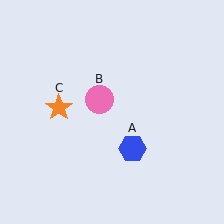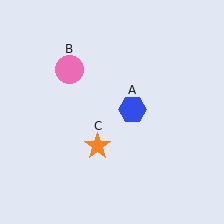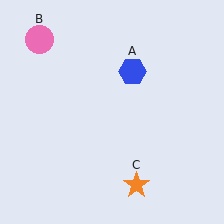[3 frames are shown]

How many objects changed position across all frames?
3 objects changed position: blue hexagon (object A), pink circle (object B), orange star (object C).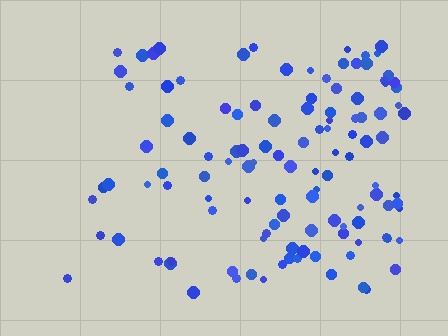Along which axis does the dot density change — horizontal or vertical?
Horizontal.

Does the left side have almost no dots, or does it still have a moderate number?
Still a moderate number, just noticeably fewer than the right.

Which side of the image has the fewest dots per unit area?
The left.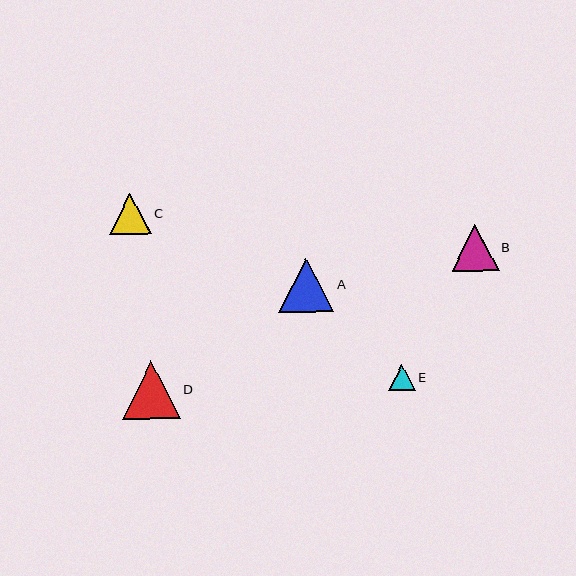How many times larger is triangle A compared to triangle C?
Triangle A is approximately 1.3 times the size of triangle C.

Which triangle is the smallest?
Triangle E is the smallest with a size of approximately 26 pixels.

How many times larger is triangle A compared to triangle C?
Triangle A is approximately 1.3 times the size of triangle C.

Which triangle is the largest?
Triangle D is the largest with a size of approximately 58 pixels.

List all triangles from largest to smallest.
From largest to smallest: D, A, B, C, E.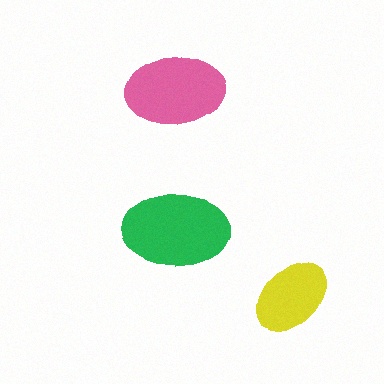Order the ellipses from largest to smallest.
the green one, the pink one, the yellow one.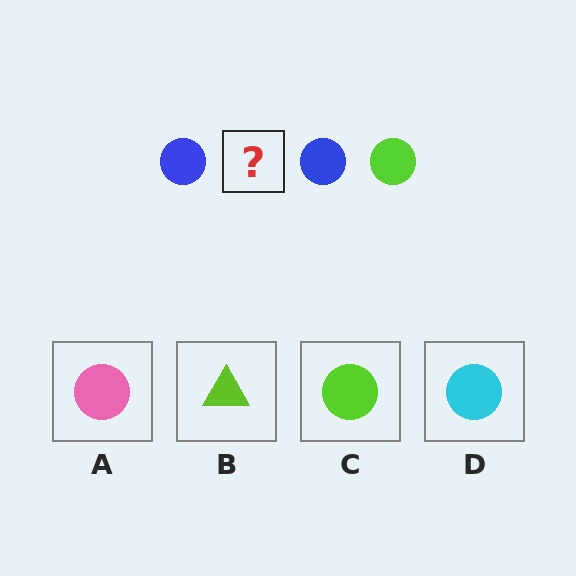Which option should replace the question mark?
Option C.